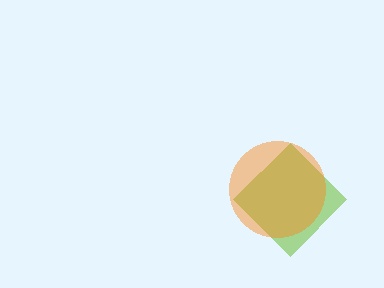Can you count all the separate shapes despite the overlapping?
Yes, there are 2 separate shapes.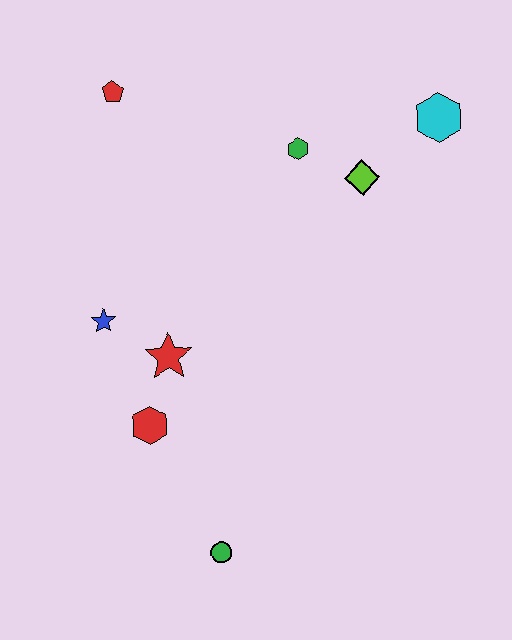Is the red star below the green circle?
No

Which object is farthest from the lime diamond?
The green circle is farthest from the lime diamond.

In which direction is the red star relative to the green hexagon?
The red star is below the green hexagon.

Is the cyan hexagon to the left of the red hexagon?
No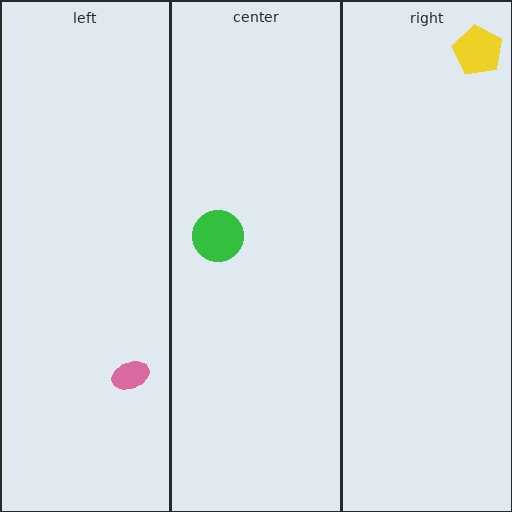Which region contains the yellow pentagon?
The right region.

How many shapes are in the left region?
1.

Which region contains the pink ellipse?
The left region.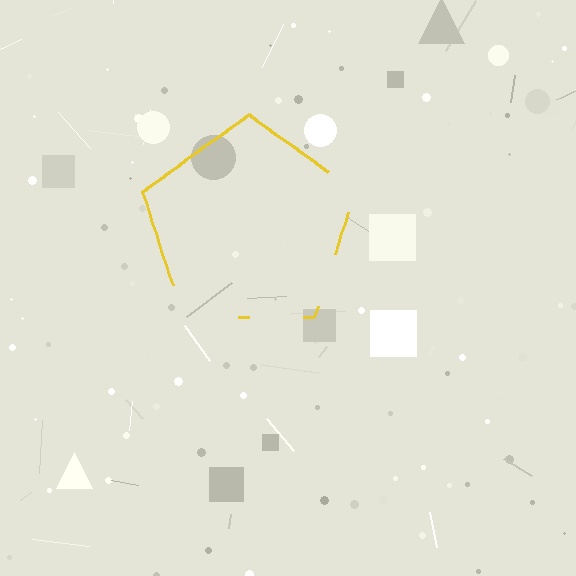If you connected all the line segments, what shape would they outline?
They would outline a pentagon.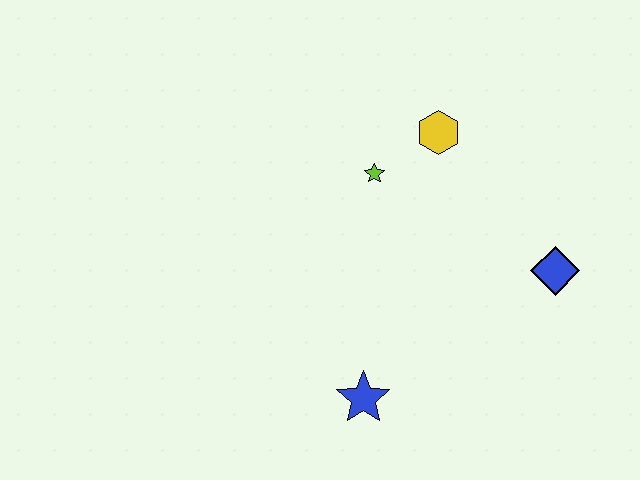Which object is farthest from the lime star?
The blue star is farthest from the lime star.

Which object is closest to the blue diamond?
The yellow hexagon is closest to the blue diamond.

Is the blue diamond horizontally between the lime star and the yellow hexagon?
No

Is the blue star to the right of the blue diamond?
No